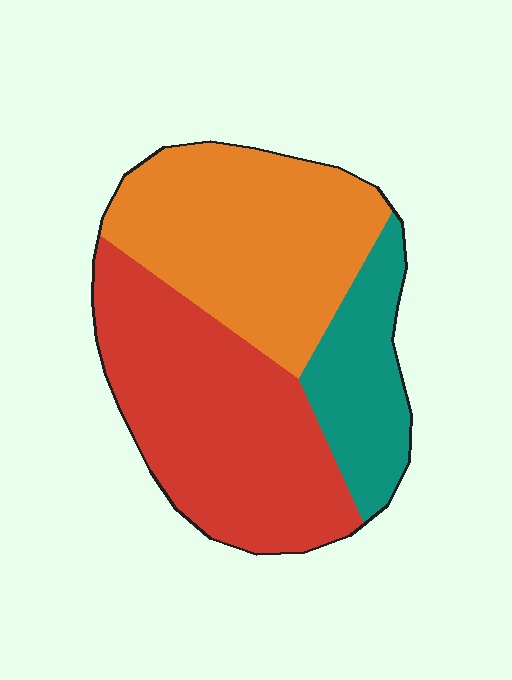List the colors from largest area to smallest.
From largest to smallest: red, orange, teal.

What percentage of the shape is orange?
Orange takes up between a third and a half of the shape.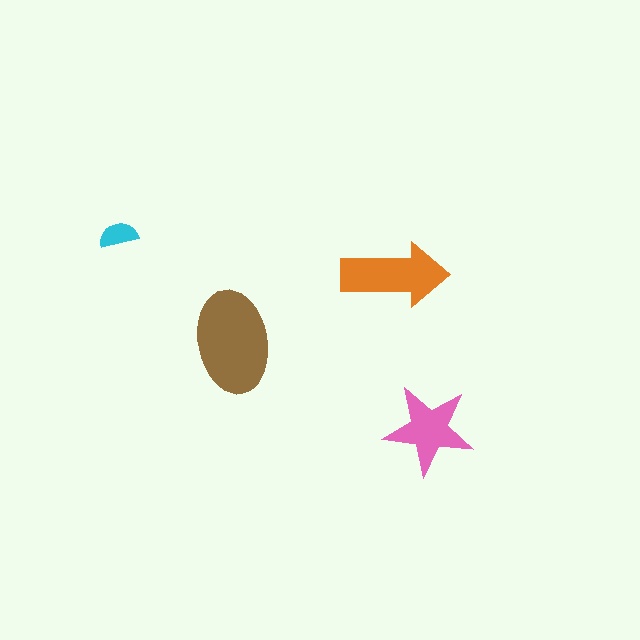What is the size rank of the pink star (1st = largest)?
3rd.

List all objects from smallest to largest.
The cyan semicircle, the pink star, the orange arrow, the brown ellipse.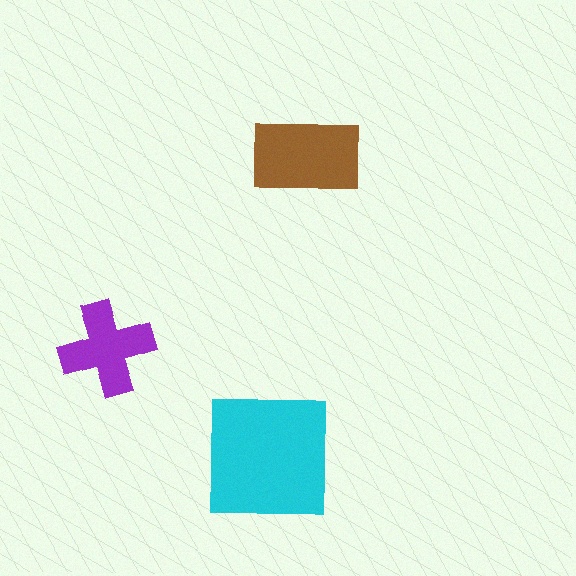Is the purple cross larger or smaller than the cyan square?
Smaller.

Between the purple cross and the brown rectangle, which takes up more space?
The brown rectangle.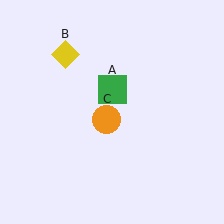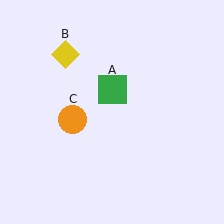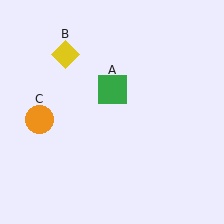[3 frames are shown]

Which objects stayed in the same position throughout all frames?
Green square (object A) and yellow diamond (object B) remained stationary.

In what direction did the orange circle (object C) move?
The orange circle (object C) moved left.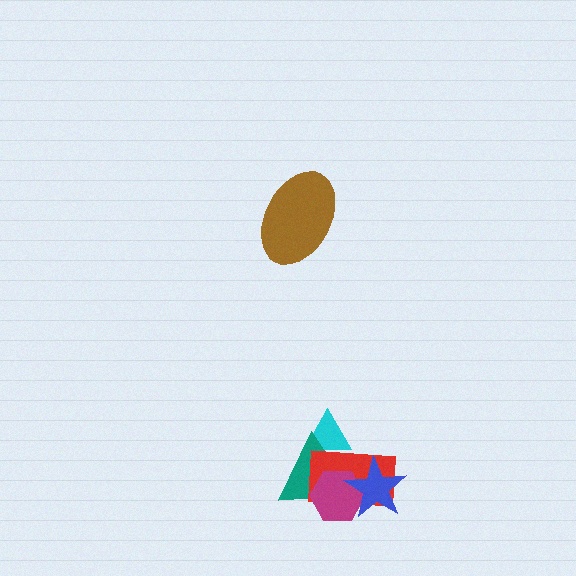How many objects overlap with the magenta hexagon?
3 objects overlap with the magenta hexagon.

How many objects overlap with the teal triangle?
4 objects overlap with the teal triangle.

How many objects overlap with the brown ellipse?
0 objects overlap with the brown ellipse.